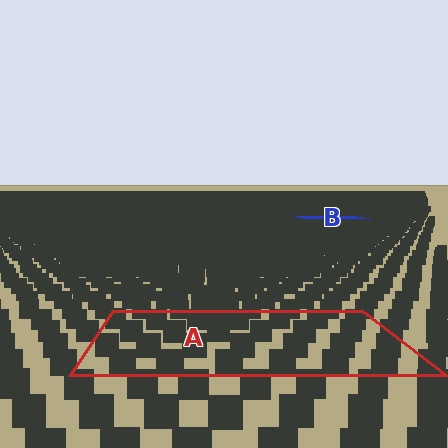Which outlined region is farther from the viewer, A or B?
Region B is farther from the viewer — the texture elements inside it appear smaller and more densely packed.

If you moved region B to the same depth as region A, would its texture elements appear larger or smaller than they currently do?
They would appear larger. At a closer depth, the same texture elements are projected at a bigger on-screen size.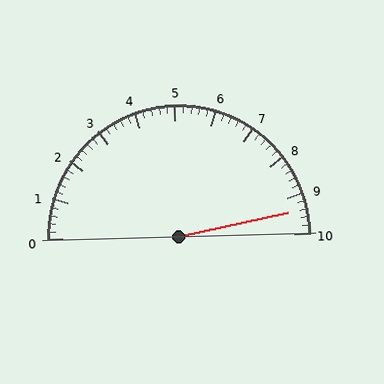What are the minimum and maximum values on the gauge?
The gauge ranges from 0 to 10.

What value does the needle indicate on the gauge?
The needle indicates approximately 9.4.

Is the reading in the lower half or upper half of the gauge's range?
The reading is in the upper half of the range (0 to 10).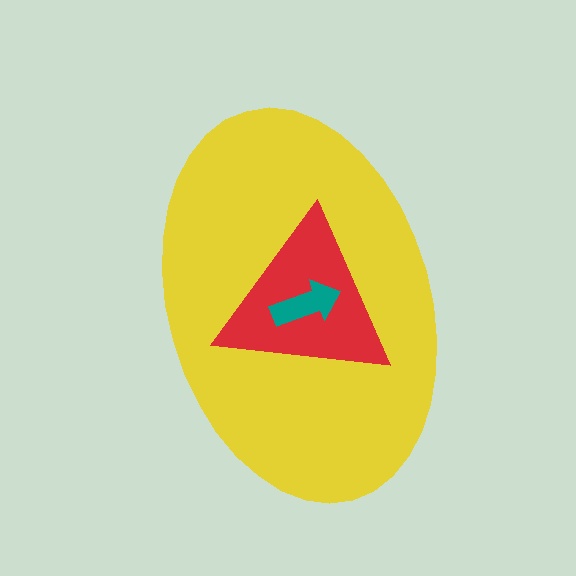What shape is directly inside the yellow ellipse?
The red triangle.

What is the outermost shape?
The yellow ellipse.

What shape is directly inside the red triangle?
The teal arrow.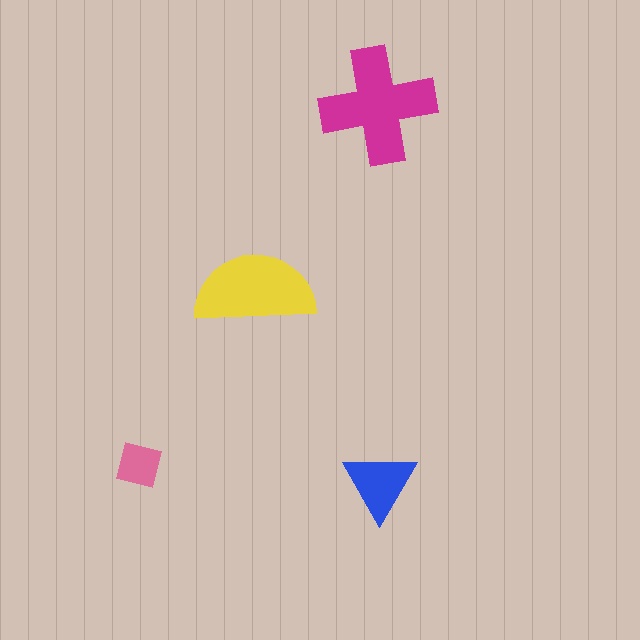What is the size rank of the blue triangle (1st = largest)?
3rd.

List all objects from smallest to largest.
The pink square, the blue triangle, the yellow semicircle, the magenta cross.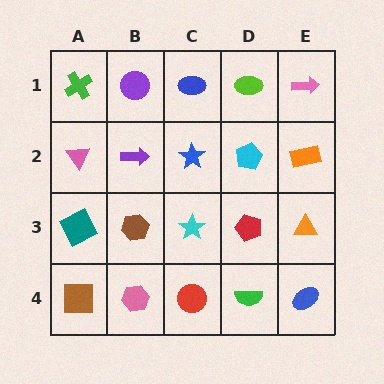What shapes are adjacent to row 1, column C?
A blue star (row 2, column C), a purple circle (row 1, column B), a lime ellipse (row 1, column D).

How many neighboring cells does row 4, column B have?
3.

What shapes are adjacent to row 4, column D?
A red pentagon (row 3, column D), a red circle (row 4, column C), a blue ellipse (row 4, column E).